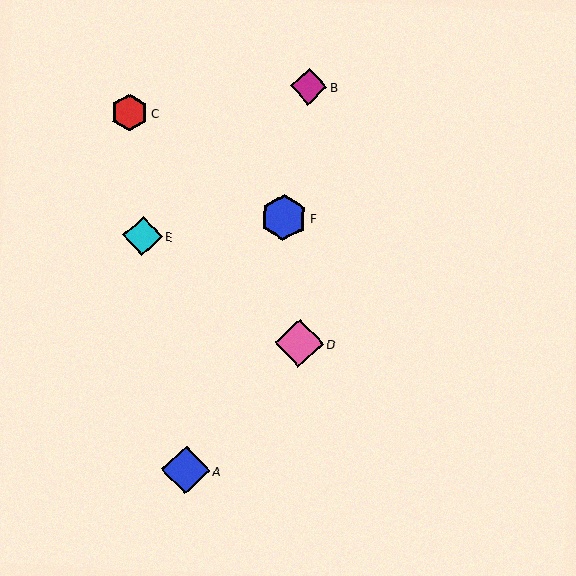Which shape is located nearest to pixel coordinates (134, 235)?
The cyan diamond (labeled E) at (142, 236) is nearest to that location.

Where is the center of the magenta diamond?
The center of the magenta diamond is at (309, 87).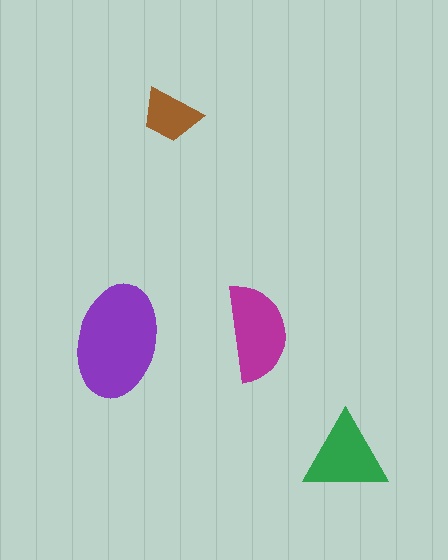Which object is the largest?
The purple ellipse.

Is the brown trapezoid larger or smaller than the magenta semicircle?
Smaller.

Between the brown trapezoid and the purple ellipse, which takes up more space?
The purple ellipse.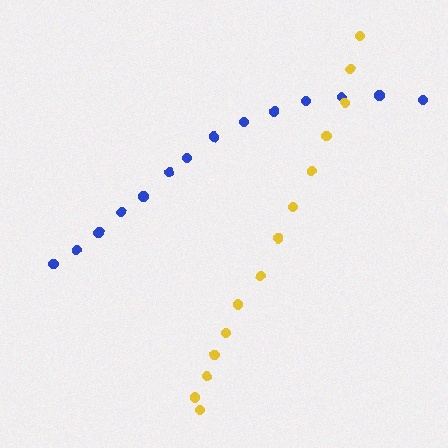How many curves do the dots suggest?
There are 2 distinct paths.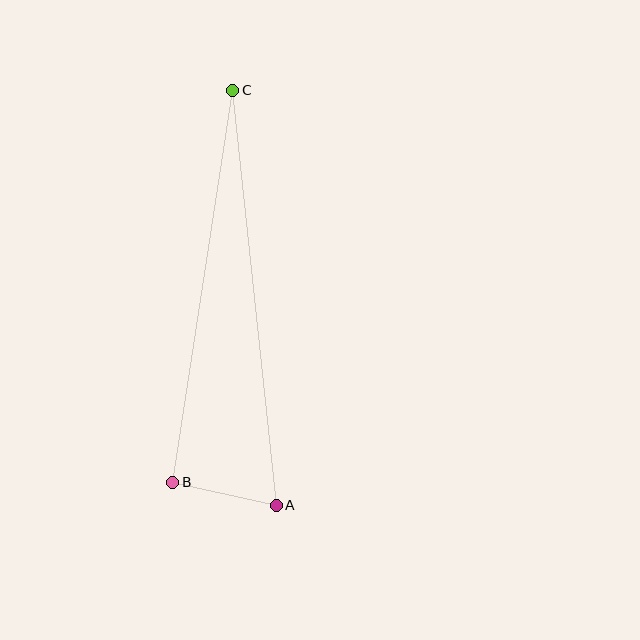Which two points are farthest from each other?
Points A and C are farthest from each other.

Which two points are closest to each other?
Points A and B are closest to each other.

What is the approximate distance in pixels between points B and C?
The distance between B and C is approximately 396 pixels.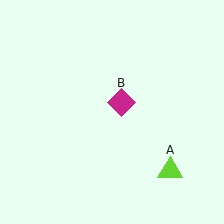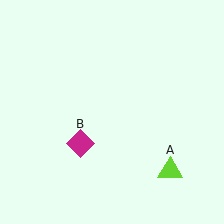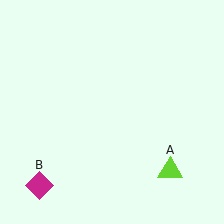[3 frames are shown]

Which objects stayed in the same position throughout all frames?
Lime triangle (object A) remained stationary.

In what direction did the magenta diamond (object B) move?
The magenta diamond (object B) moved down and to the left.